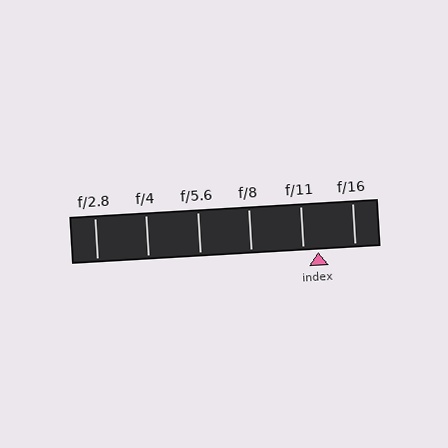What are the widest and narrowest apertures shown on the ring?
The widest aperture shown is f/2.8 and the narrowest is f/16.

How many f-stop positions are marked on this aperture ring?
There are 6 f-stop positions marked.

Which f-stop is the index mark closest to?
The index mark is closest to f/11.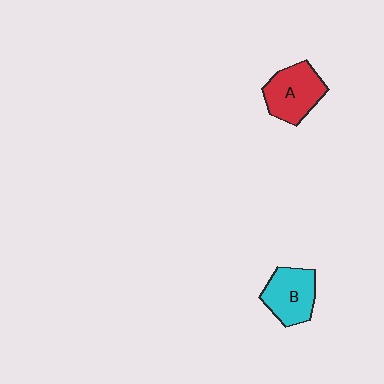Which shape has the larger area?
Shape A (red).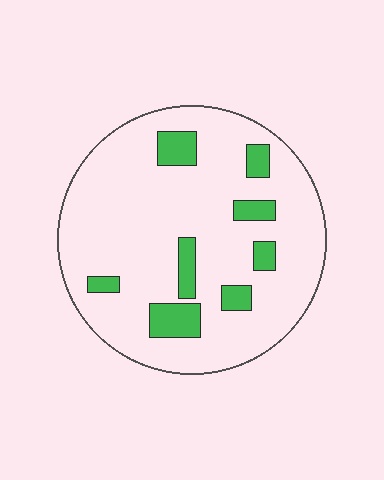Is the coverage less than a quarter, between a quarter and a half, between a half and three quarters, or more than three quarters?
Less than a quarter.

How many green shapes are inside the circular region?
8.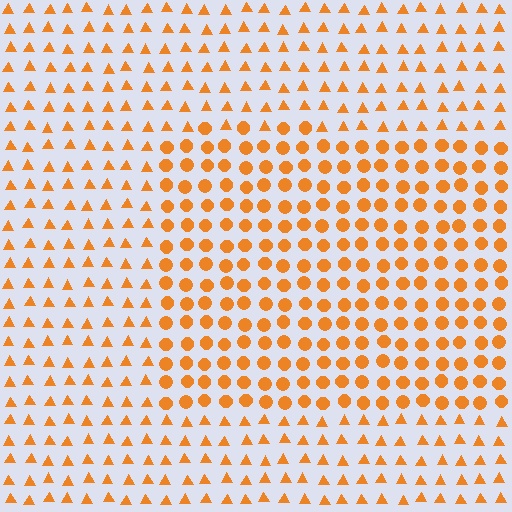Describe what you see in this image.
The image is filled with small orange elements arranged in a uniform grid. A rectangle-shaped region contains circles, while the surrounding area contains triangles. The boundary is defined purely by the change in element shape.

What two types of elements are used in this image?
The image uses circles inside the rectangle region and triangles outside it.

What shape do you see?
I see a rectangle.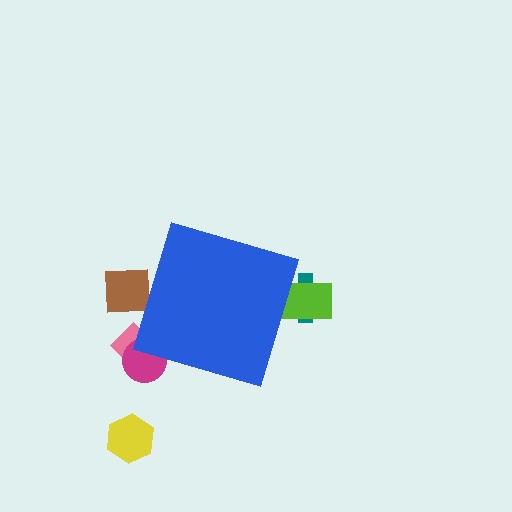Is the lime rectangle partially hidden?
Yes, the lime rectangle is partially hidden behind the blue diamond.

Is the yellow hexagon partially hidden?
No, the yellow hexagon is fully visible.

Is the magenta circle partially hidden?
Yes, the magenta circle is partially hidden behind the blue diamond.